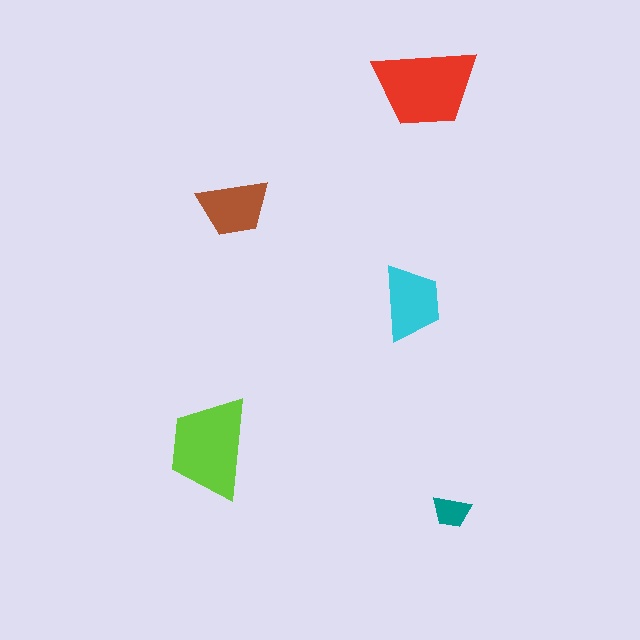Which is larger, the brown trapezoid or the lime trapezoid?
The lime one.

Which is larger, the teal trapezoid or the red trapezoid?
The red one.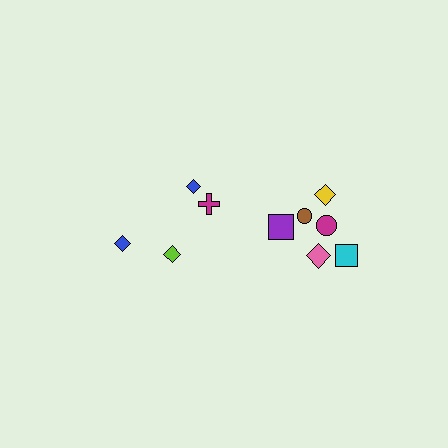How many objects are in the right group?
There are 7 objects.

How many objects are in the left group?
There are 3 objects.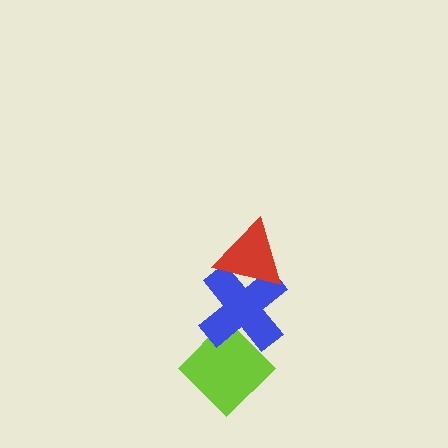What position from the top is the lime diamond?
The lime diamond is 3rd from the top.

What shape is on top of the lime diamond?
The blue cross is on top of the lime diamond.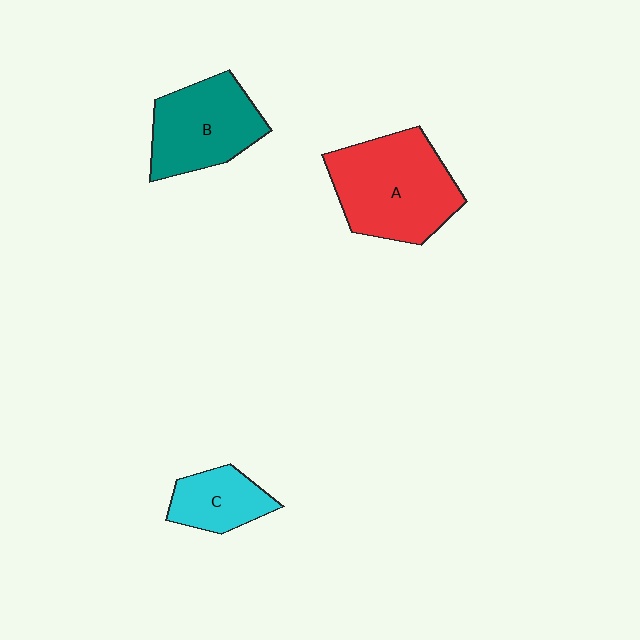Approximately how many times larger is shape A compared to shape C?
Approximately 2.2 times.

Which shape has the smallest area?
Shape C (cyan).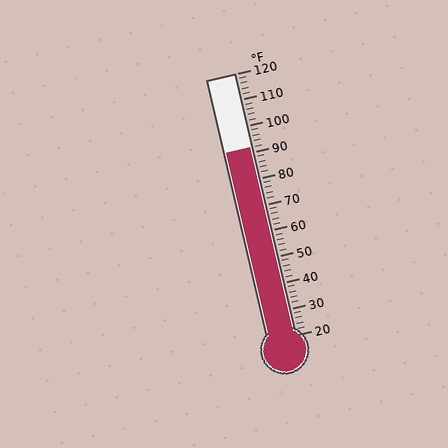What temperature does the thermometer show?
The thermometer shows approximately 92°F.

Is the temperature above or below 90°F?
The temperature is above 90°F.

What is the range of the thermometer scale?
The thermometer scale ranges from 20°F to 120°F.